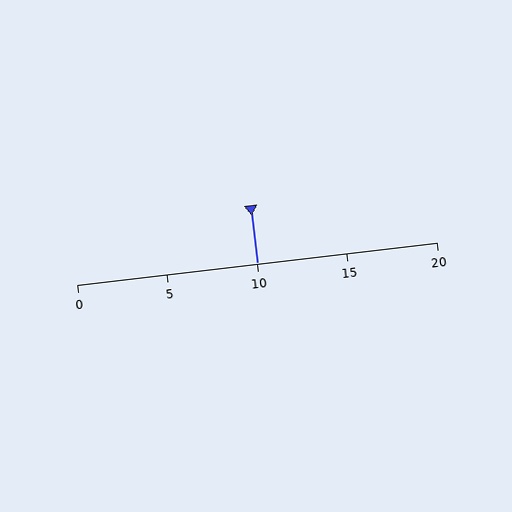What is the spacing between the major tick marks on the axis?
The major ticks are spaced 5 apart.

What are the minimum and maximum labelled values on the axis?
The axis runs from 0 to 20.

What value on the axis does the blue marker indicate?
The marker indicates approximately 10.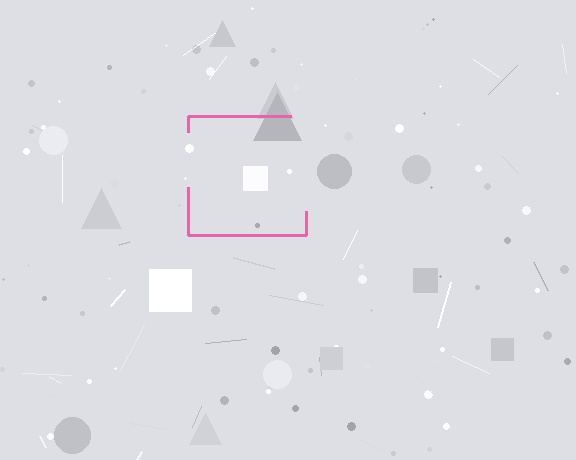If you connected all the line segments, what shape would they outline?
They would outline a square.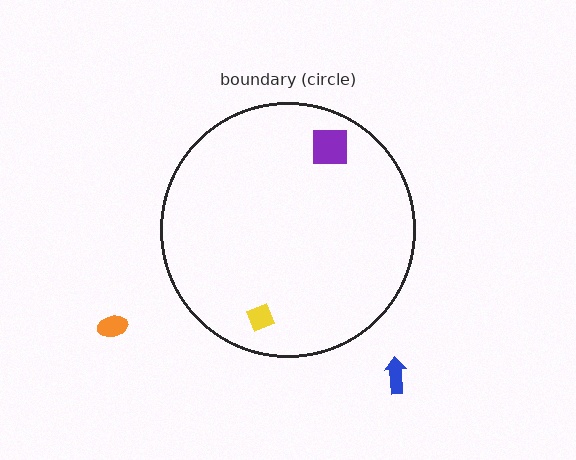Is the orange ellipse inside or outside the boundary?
Outside.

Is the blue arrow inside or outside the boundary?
Outside.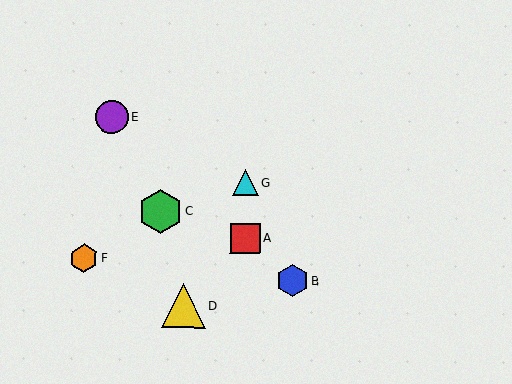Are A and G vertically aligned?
Yes, both are at x≈245.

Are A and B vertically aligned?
No, A is at x≈245 and B is at x≈293.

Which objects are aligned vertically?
Objects A, G are aligned vertically.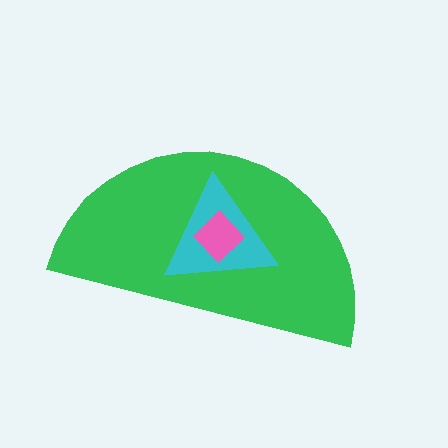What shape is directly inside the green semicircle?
The cyan triangle.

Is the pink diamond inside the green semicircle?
Yes.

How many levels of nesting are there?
3.